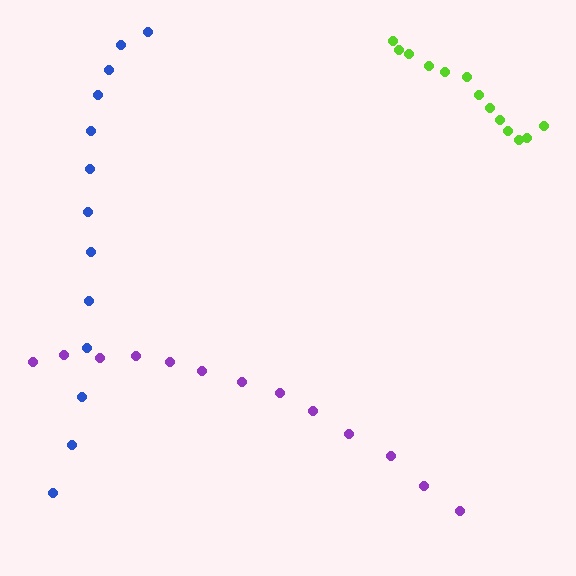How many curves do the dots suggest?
There are 3 distinct paths.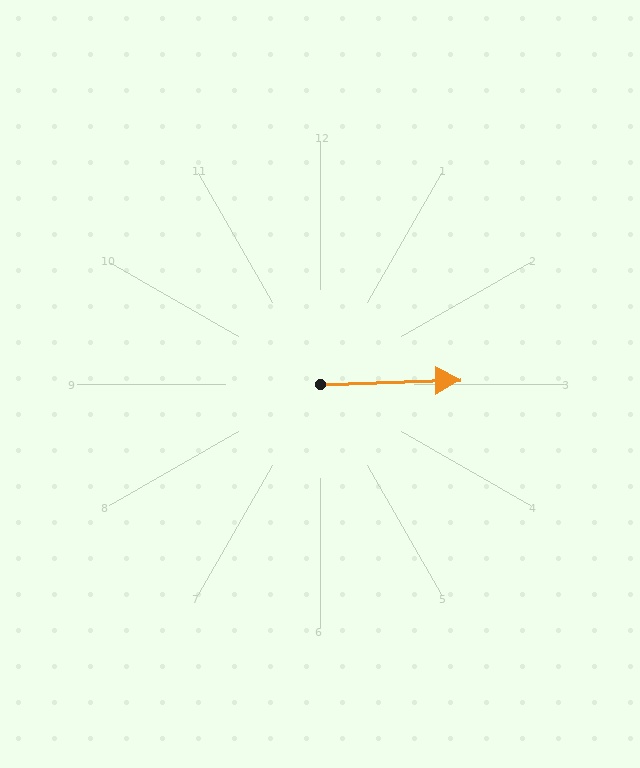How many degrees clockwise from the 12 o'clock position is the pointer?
Approximately 88 degrees.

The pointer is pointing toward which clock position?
Roughly 3 o'clock.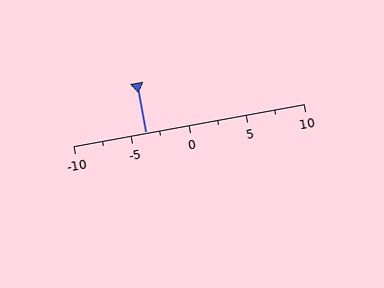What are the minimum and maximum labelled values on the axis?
The axis runs from -10 to 10.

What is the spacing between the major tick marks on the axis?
The major ticks are spaced 5 apart.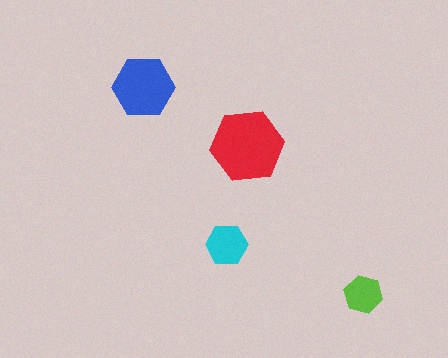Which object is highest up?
The blue hexagon is topmost.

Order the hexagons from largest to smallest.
the red one, the blue one, the cyan one, the lime one.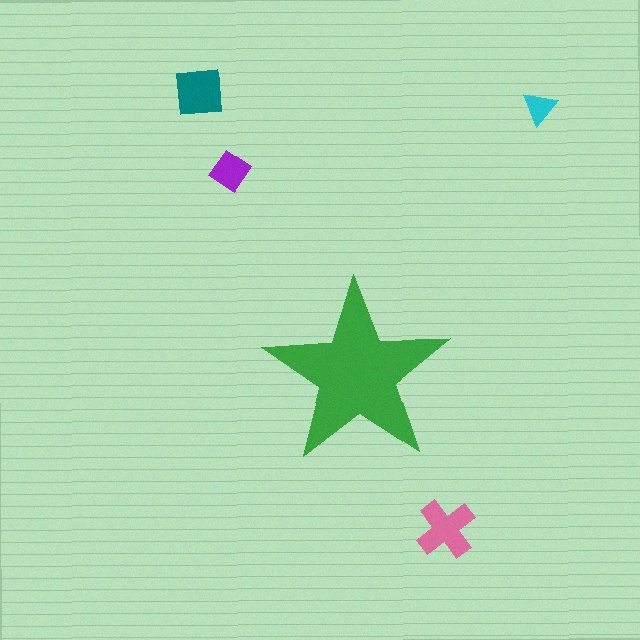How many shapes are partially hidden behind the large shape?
0 shapes are partially hidden.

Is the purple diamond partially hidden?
No, the purple diamond is fully visible.